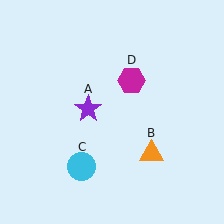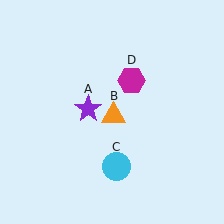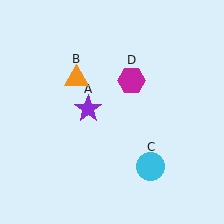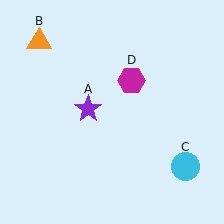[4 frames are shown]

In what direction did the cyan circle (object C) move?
The cyan circle (object C) moved right.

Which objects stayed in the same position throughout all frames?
Purple star (object A) and magenta hexagon (object D) remained stationary.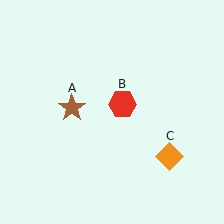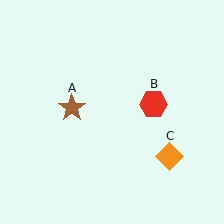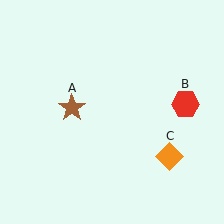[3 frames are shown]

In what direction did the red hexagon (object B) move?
The red hexagon (object B) moved right.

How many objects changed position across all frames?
1 object changed position: red hexagon (object B).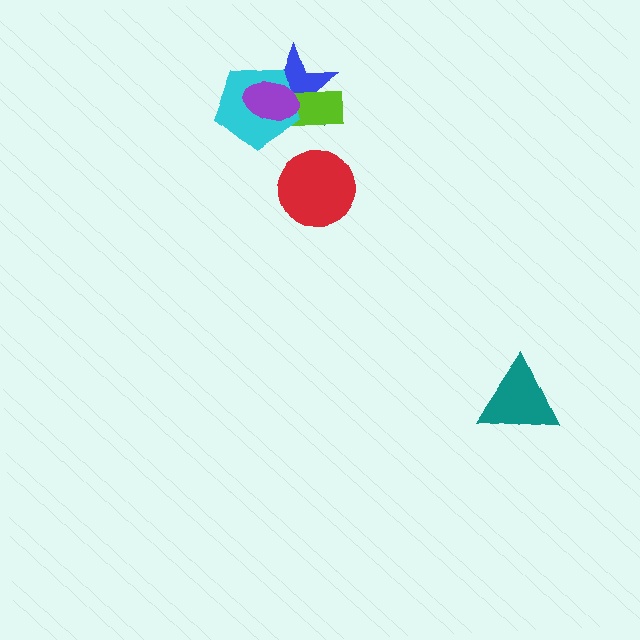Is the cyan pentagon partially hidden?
Yes, it is partially covered by another shape.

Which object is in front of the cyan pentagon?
The purple ellipse is in front of the cyan pentagon.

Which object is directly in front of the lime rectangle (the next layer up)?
The cyan pentagon is directly in front of the lime rectangle.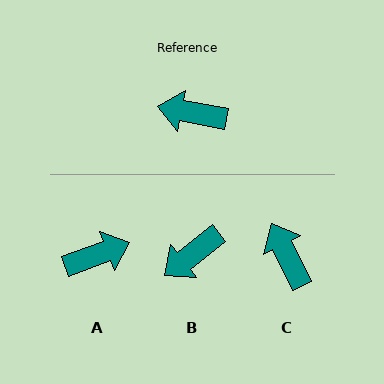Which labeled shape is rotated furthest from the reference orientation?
A, about 149 degrees away.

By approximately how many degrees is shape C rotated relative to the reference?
Approximately 53 degrees clockwise.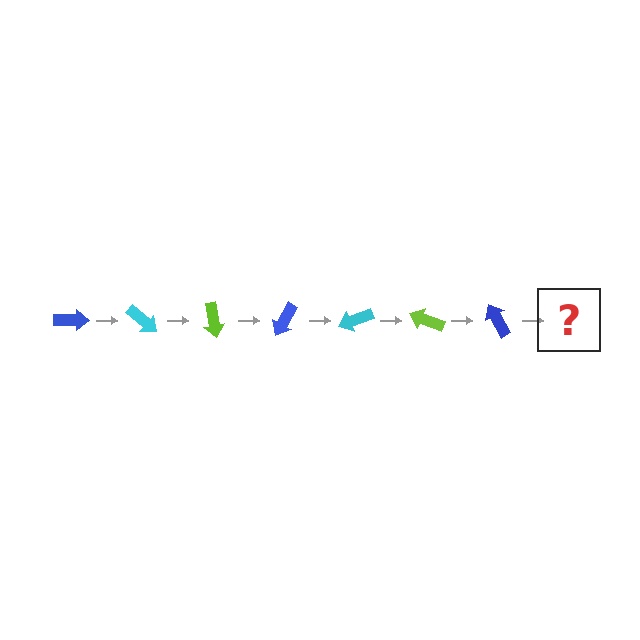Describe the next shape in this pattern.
It should be a cyan arrow, rotated 280 degrees from the start.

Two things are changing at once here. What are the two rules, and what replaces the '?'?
The two rules are that it rotates 40 degrees each step and the color cycles through blue, cyan, and lime. The '?' should be a cyan arrow, rotated 280 degrees from the start.